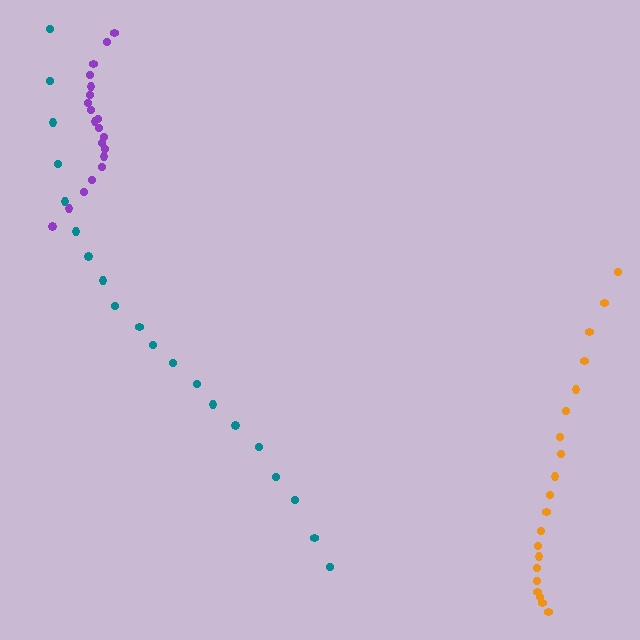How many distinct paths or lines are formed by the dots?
There are 3 distinct paths.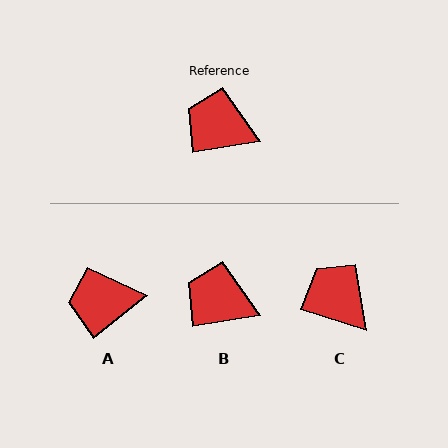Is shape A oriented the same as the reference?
No, it is off by about 30 degrees.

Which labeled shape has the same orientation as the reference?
B.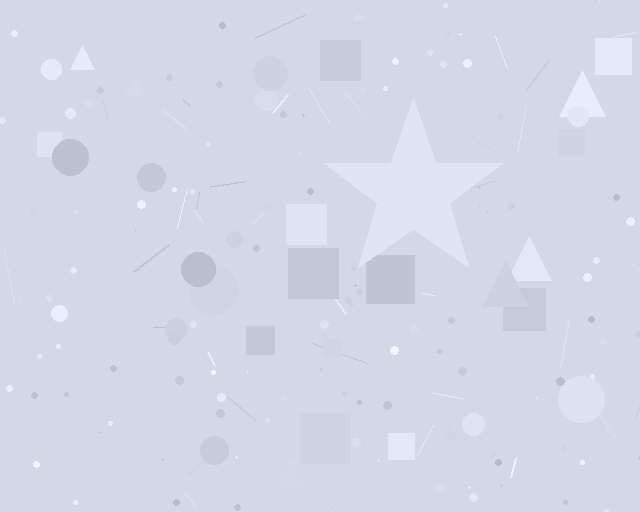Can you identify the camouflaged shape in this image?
The camouflaged shape is a star.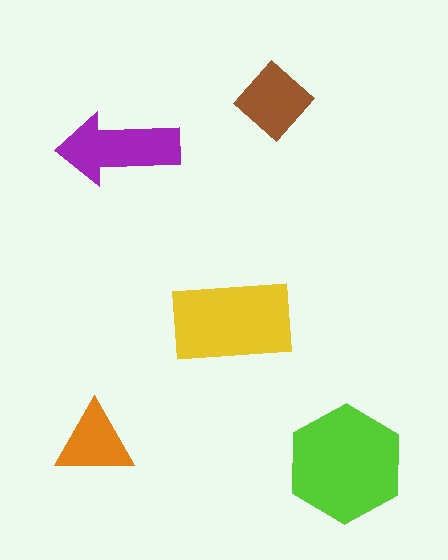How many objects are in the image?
There are 5 objects in the image.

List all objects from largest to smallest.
The lime hexagon, the yellow rectangle, the purple arrow, the brown diamond, the orange triangle.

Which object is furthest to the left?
The orange triangle is leftmost.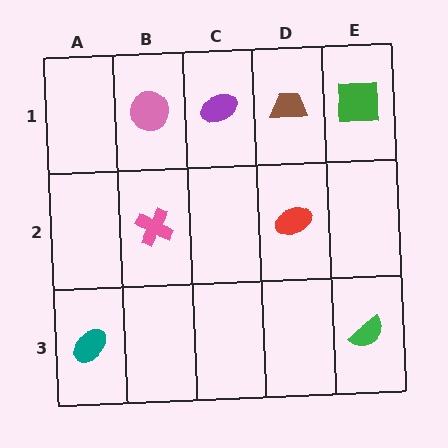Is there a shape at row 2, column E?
No, that cell is empty.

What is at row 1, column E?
A green square.